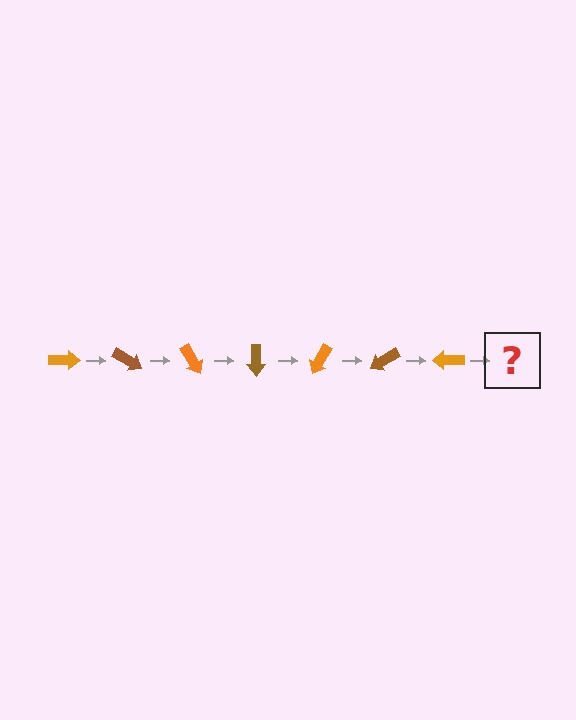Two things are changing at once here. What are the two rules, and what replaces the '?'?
The two rules are that it rotates 30 degrees each step and the color cycles through orange and brown. The '?' should be a brown arrow, rotated 210 degrees from the start.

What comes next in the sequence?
The next element should be a brown arrow, rotated 210 degrees from the start.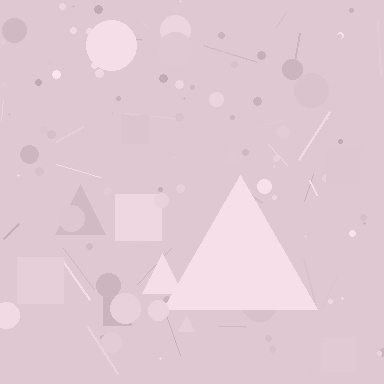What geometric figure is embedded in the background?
A triangle is embedded in the background.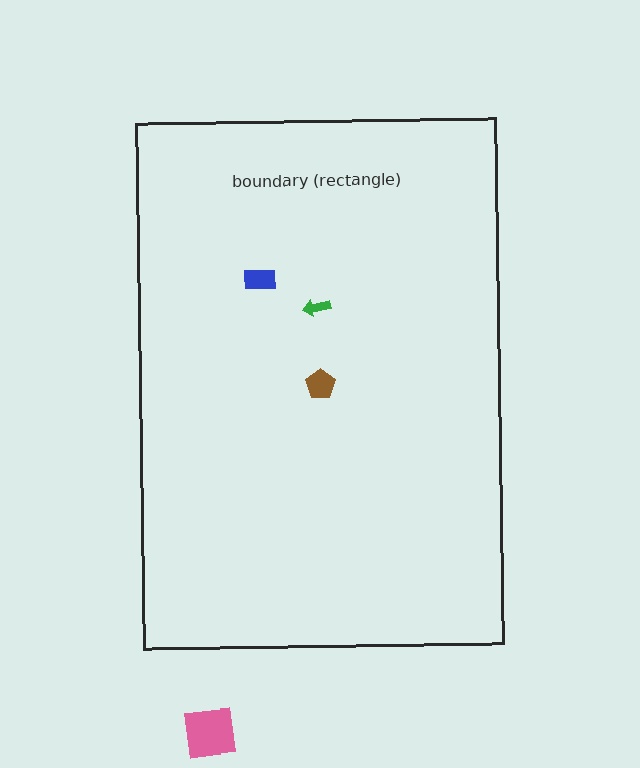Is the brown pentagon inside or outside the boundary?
Inside.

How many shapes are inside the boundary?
3 inside, 1 outside.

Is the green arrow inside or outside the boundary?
Inside.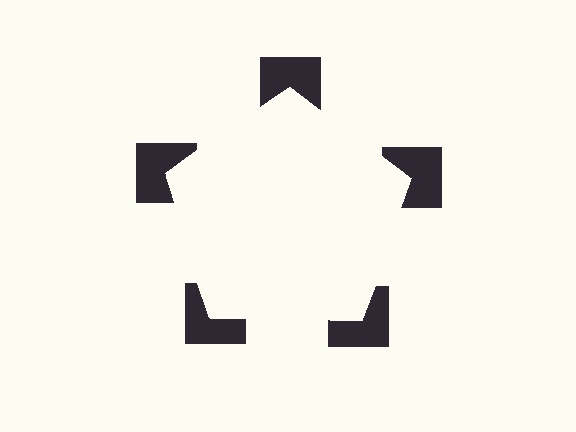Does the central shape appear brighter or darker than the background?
It typically appears slightly brighter than the background, even though no actual brightness change is drawn.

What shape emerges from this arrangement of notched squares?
An illusory pentagon — its edges are inferred from the aligned wedge cuts in the notched squares, not physically drawn.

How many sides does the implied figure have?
5 sides.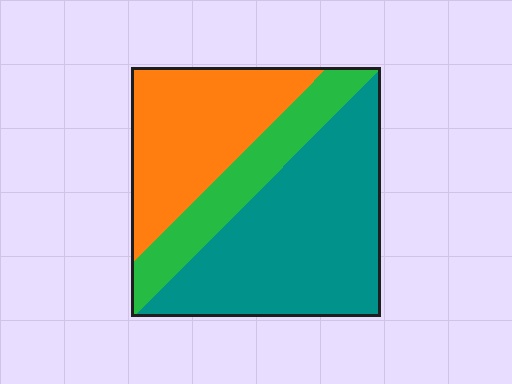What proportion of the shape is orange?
Orange covers 31% of the shape.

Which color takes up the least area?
Green, at roughly 20%.